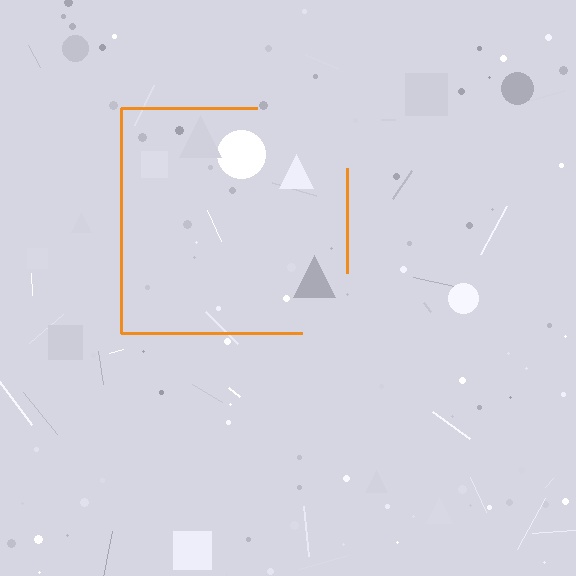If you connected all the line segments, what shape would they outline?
They would outline a square.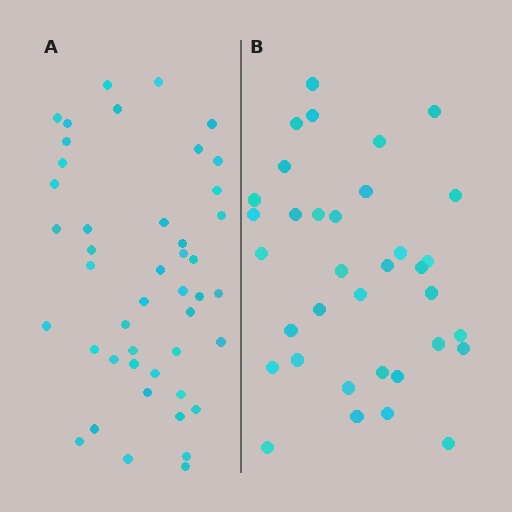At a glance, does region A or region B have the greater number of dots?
Region A (the left region) has more dots.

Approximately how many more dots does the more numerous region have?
Region A has roughly 10 or so more dots than region B.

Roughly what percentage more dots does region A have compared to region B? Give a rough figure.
About 30% more.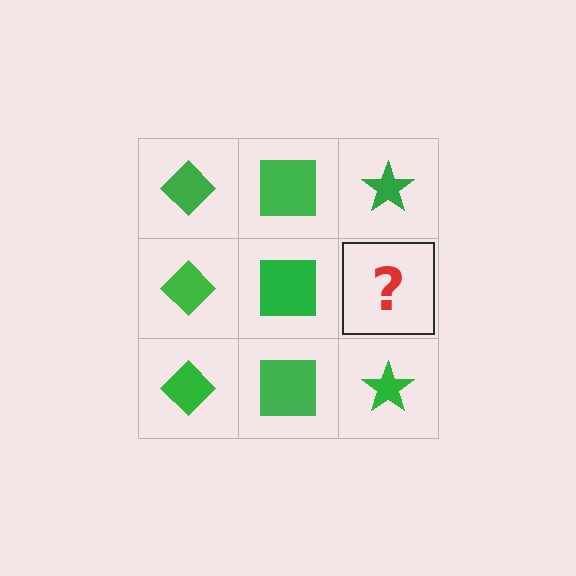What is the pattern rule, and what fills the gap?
The rule is that each column has a consistent shape. The gap should be filled with a green star.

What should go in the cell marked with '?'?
The missing cell should contain a green star.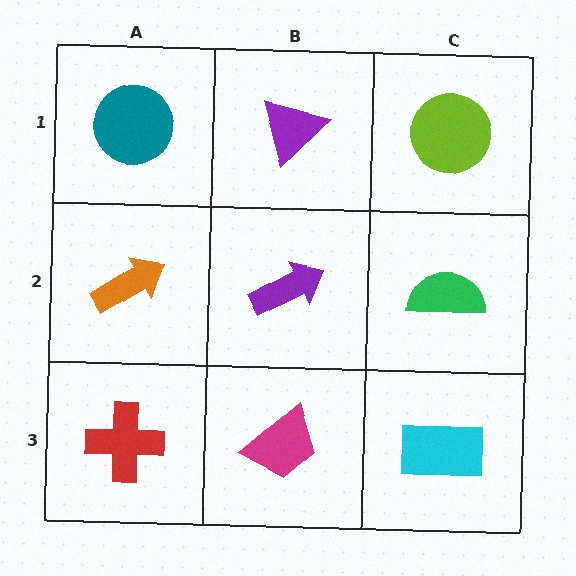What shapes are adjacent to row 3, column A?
An orange arrow (row 2, column A), a magenta trapezoid (row 3, column B).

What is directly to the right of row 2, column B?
A green semicircle.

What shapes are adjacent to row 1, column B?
A purple arrow (row 2, column B), a teal circle (row 1, column A), a lime circle (row 1, column C).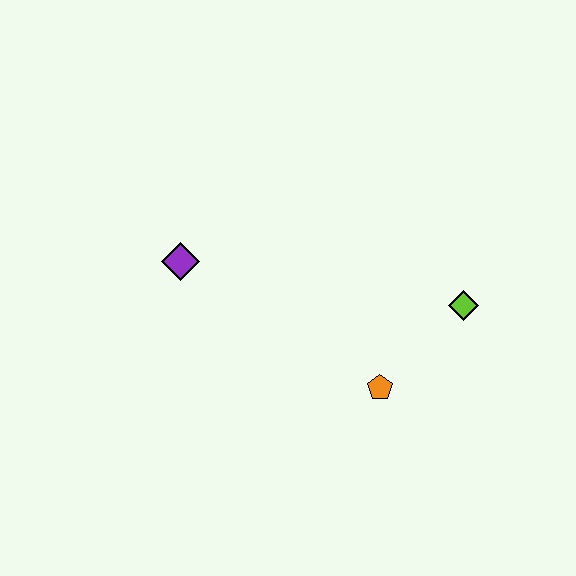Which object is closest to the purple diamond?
The orange pentagon is closest to the purple diamond.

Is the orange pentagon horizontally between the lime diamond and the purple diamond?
Yes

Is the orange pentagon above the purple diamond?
No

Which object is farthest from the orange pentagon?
The purple diamond is farthest from the orange pentagon.